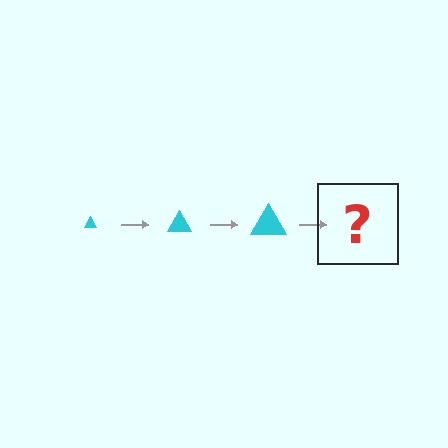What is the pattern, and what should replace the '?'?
The pattern is that the triangle gets progressively larger each step. The '?' should be a cyan triangle, larger than the previous one.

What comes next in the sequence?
The next element should be a cyan triangle, larger than the previous one.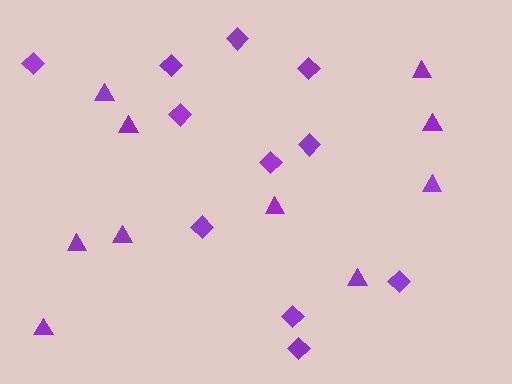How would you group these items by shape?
There are 2 groups: one group of triangles (10) and one group of diamonds (11).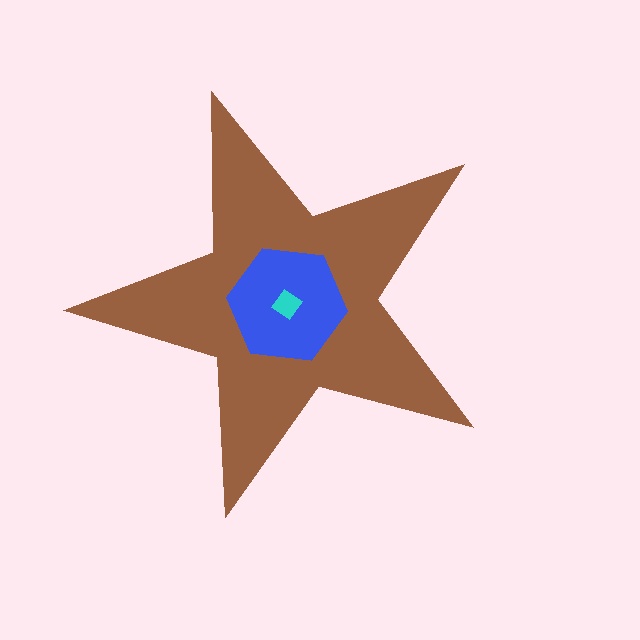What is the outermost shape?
The brown star.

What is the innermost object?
The cyan diamond.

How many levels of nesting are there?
3.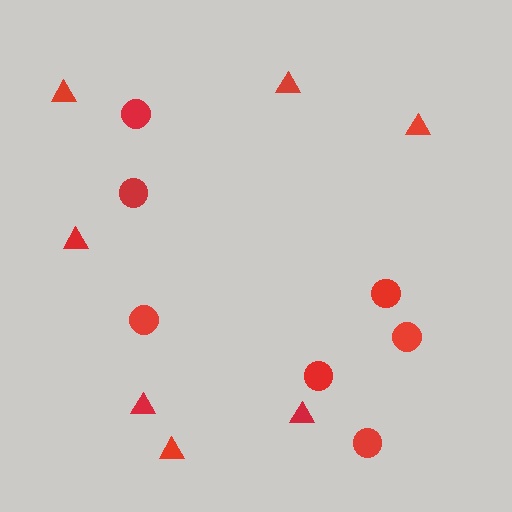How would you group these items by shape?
There are 2 groups: one group of triangles (7) and one group of circles (7).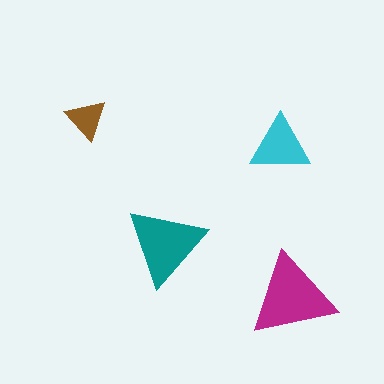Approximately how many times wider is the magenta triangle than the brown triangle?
About 2 times wider.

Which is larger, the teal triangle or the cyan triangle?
The teal one.